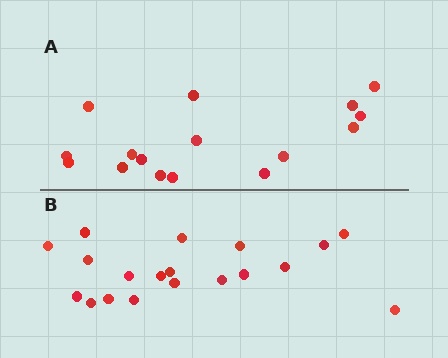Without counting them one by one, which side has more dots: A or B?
Region B (the bottom region) has more dots.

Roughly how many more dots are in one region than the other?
Region B has just a few more — roughly 2 or 3 more dots than region A.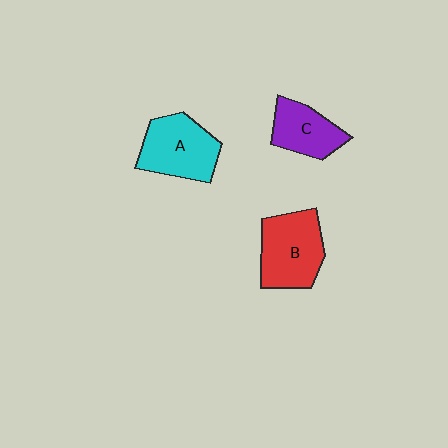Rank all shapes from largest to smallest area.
From largest to smallest: B (red), A (cyan), C (purple).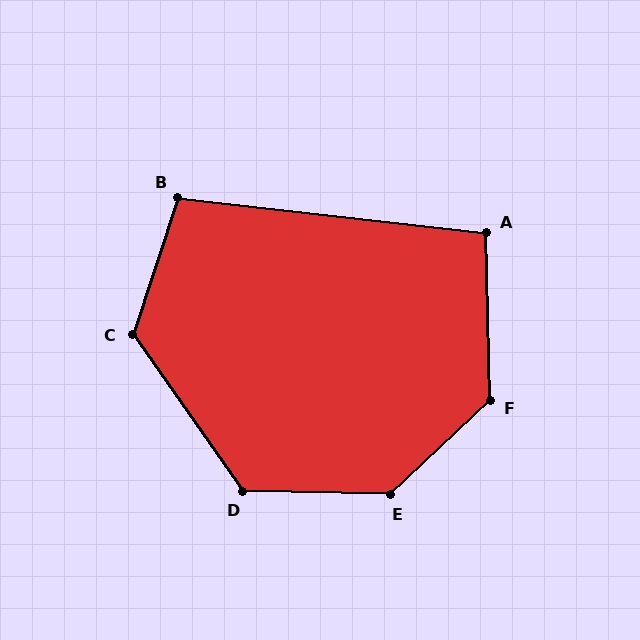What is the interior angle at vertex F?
Approximately 132 degrees (obtuse).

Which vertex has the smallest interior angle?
A, at approximately 98 degrees.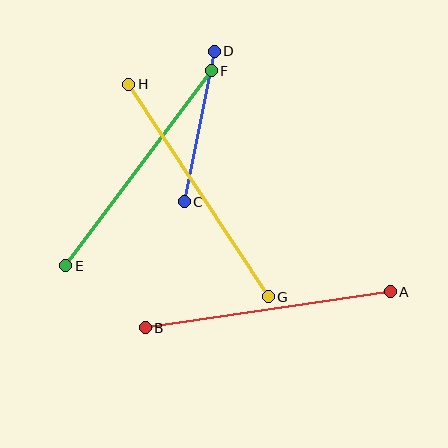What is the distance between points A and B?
The distance is approximately 248 pixels.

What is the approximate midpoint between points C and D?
The midpoint is at approximately (199, 127) pixels.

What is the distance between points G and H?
The distance is approximately 254 pixels.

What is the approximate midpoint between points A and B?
The midpoint is at approximately (268, 310) pixels.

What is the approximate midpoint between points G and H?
The midpoint is at approximately (198, 191) pixels.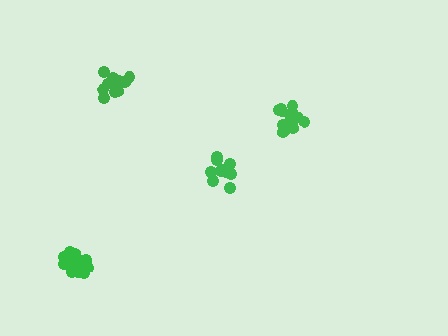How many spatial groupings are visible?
There are 4 spatial groupings.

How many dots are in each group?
Group 1: 15 dots, Group 2: 15 dots, Group 3: 15 dots, Group 4: 10 dots (55 total).